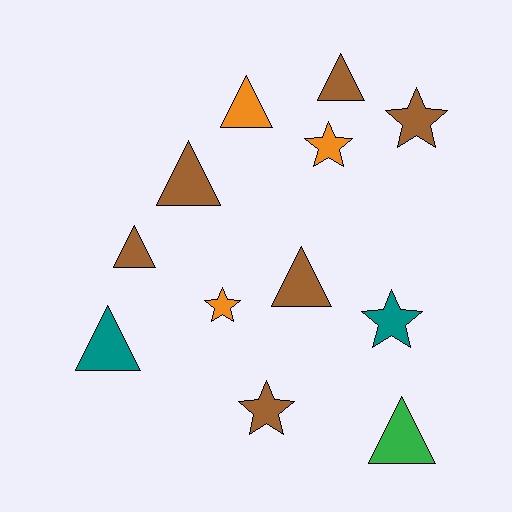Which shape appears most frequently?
Triangle, with 7 objects.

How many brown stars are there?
There are 2 brown stars.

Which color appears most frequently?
Brown, with 6 objects.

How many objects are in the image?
There are 12 objects.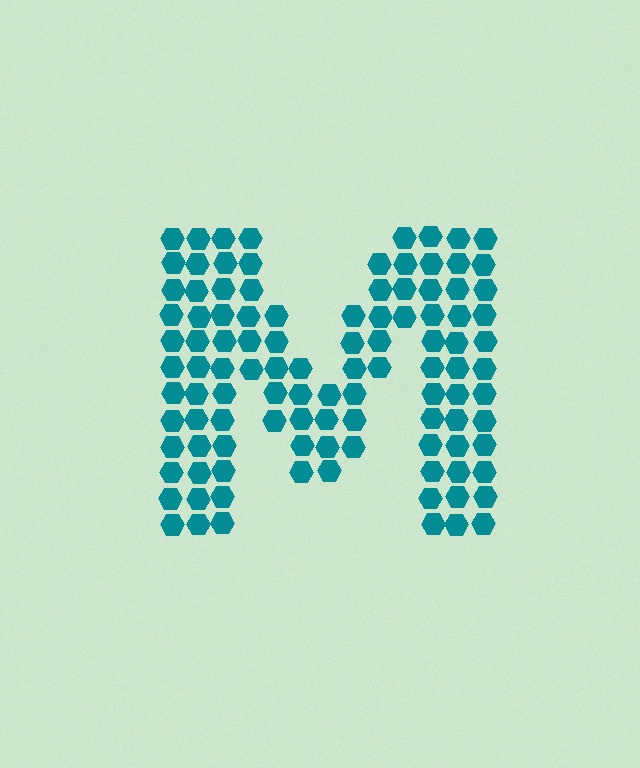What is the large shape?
The large shape is the letter M.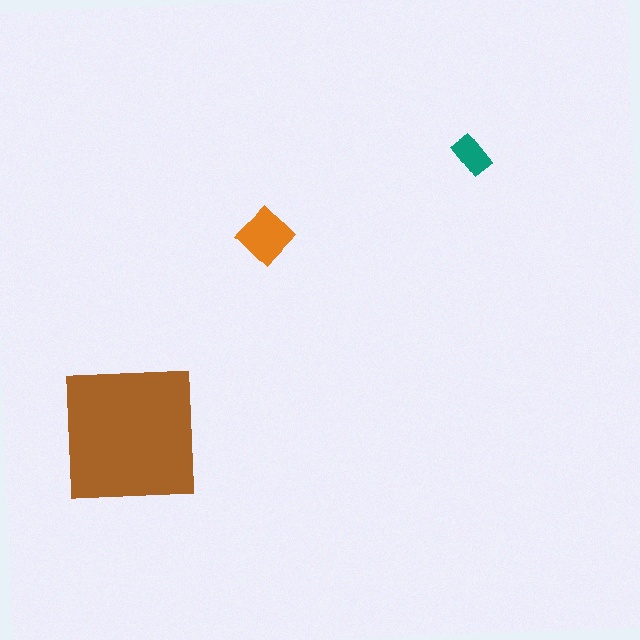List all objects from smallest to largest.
The teal rectangle, the orange diamond, the brown square.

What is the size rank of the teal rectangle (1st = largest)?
3rd.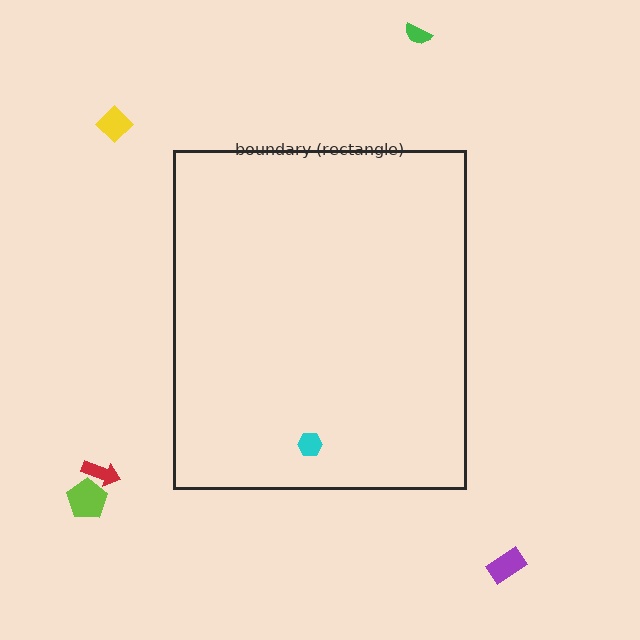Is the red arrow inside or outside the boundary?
Outside.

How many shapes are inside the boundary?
1 inside, 5 outside.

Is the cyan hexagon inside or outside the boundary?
Inside.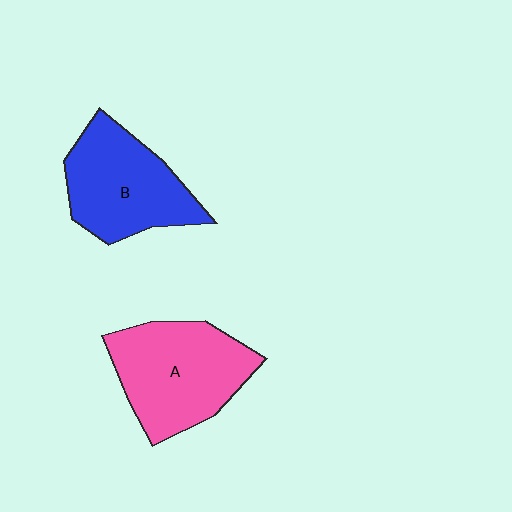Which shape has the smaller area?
Shape B (blue).